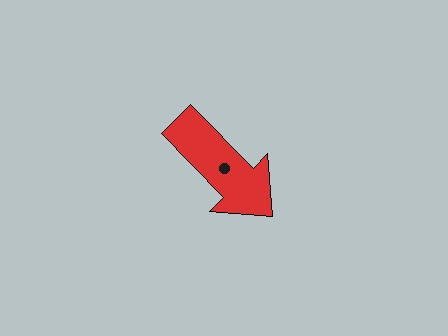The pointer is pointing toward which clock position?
Roughly 5 o'clock.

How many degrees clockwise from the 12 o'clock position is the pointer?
Approximately 135 degrees.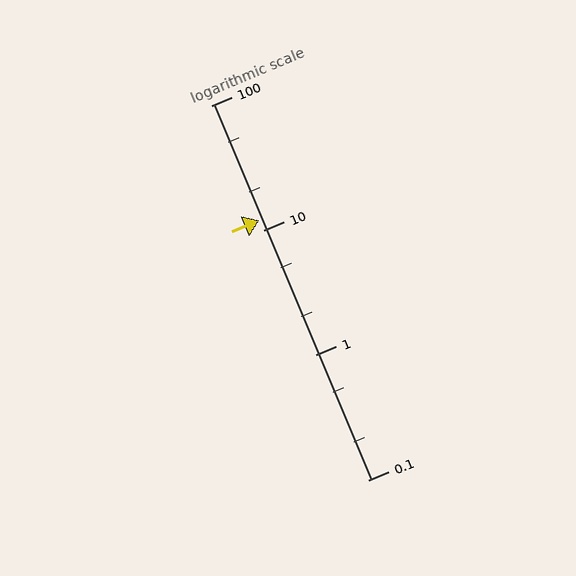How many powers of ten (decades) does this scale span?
The scale spans 3 decades, from 0.1 to 100.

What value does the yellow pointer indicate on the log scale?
The pointer indicates approximately 12.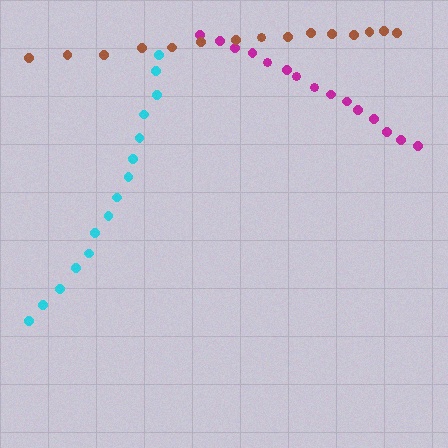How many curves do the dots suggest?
There are 3 distinct paths.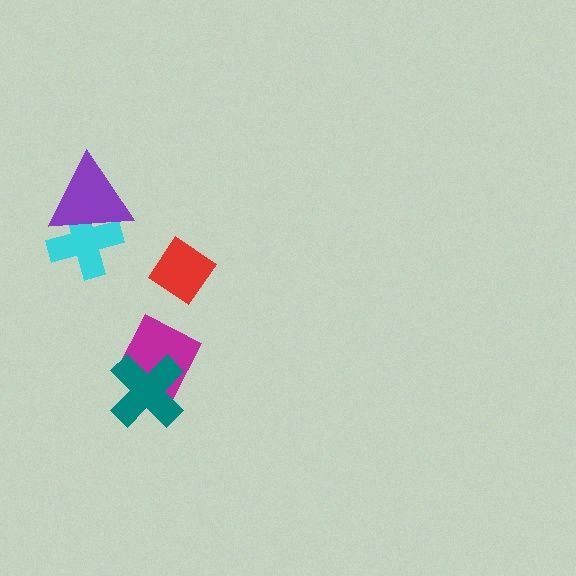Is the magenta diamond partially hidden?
Yes, it is partially covered by another shape.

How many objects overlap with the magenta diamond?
1 object overlaps with the magenta diamond.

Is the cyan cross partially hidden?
Yes, it is partially covered by another shape.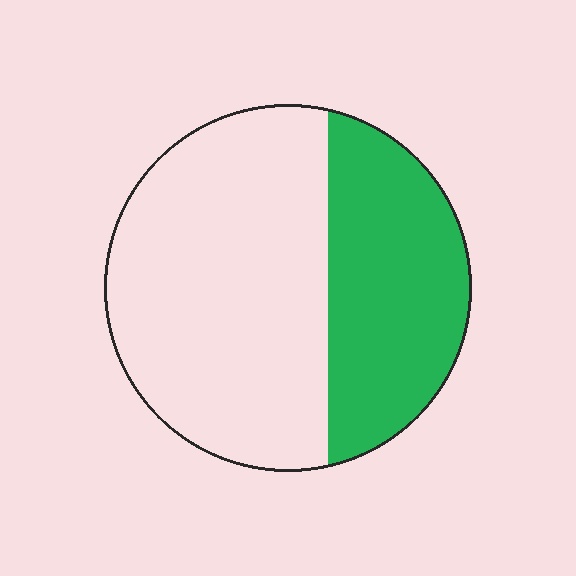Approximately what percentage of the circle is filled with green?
Approximately 35%.